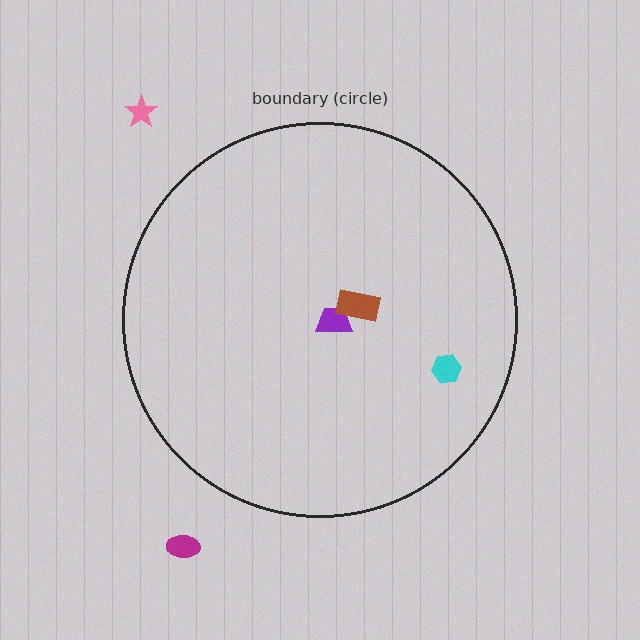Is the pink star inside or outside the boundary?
Outside.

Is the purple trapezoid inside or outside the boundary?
Inside.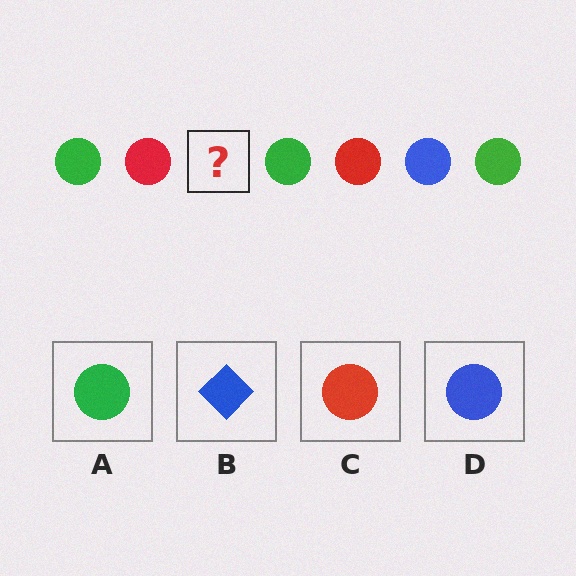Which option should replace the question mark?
Option D.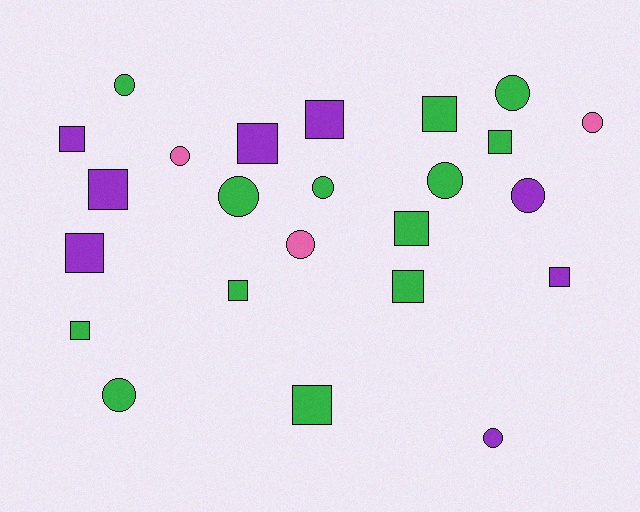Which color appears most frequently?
Green, with 13 objects.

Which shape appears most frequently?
Square, with 13 objects.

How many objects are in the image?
There are 24 objects.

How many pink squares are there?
There are no pink squares.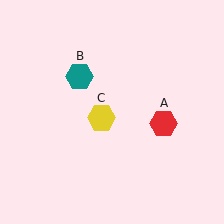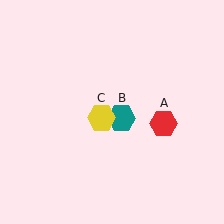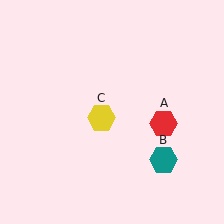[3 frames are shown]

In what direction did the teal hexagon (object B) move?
The teal hexagon (object B) moved down and to the right.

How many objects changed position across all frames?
1 object changed position: teal hexagon (object B).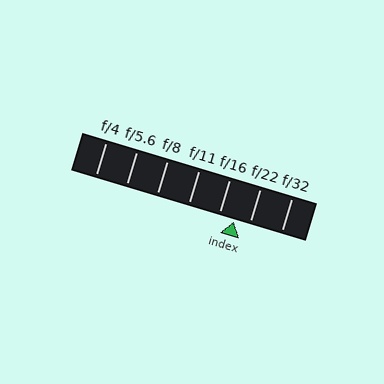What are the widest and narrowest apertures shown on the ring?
The widest aperture shown is f/4 and the narrowest is f/32.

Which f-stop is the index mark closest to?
The index mark is closest to f/16.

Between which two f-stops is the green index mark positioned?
The index mark is between f/16 and f/22.